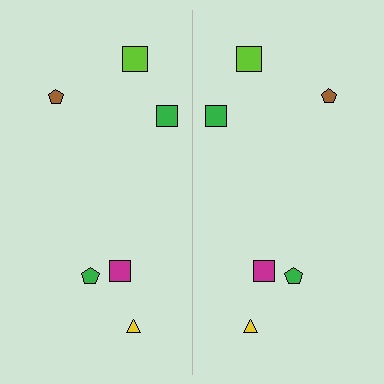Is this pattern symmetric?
Yes, this pattern has bilateral (reflection) symmetry.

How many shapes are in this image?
There are 12 shapes in this image.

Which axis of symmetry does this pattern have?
The pattern has a vertical axis of symmetry running through the center of the image.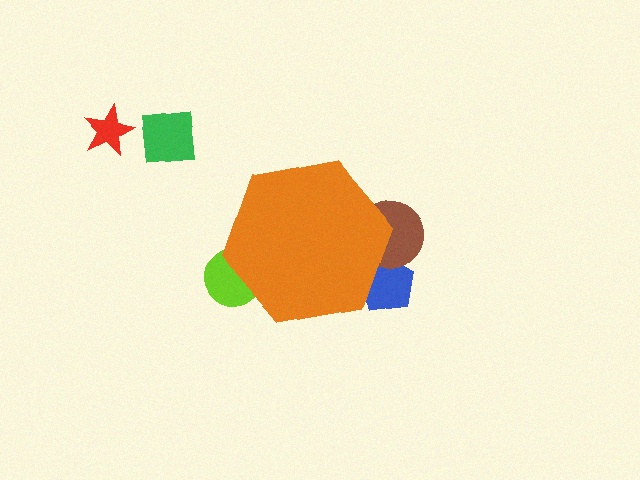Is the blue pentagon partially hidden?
Yes, the blue pentagon is partially hidden behind the orange hexagon.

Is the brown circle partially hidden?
Yes, the brown circle is partially hidden behind the orange hexagon.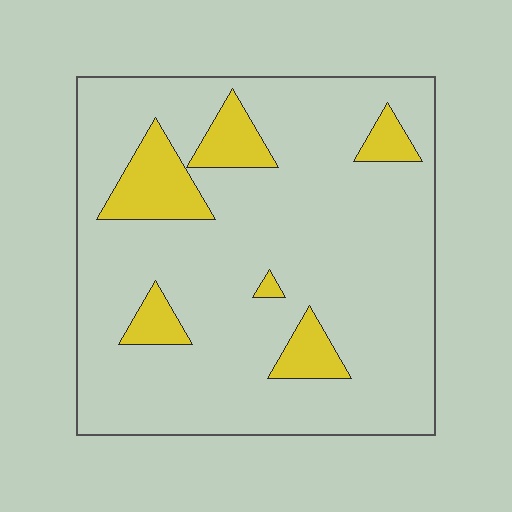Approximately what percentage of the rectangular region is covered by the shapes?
Approximately 15%.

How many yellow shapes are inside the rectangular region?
6.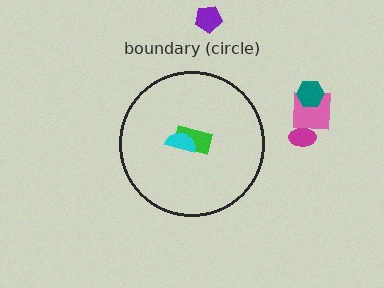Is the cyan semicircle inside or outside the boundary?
Inside.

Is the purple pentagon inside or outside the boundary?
Outside.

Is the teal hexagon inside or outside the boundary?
Outside.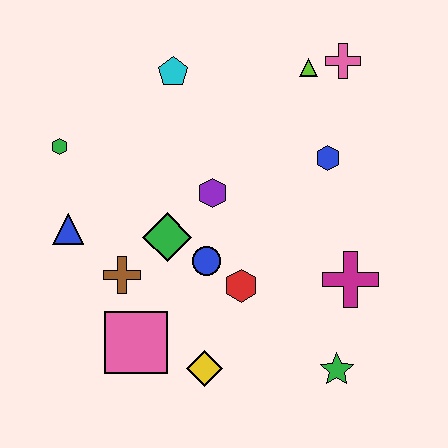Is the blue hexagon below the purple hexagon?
No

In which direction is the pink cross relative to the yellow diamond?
The pink cross is above the yellow diamond.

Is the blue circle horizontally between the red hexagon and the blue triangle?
Yes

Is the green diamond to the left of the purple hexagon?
Yes